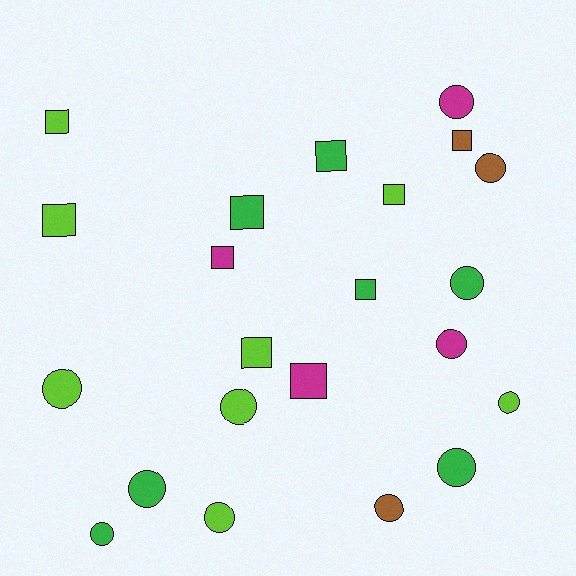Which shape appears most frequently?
Circle, with 12 objects.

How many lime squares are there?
There are 4 lime squares.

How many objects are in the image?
There are 22 objects.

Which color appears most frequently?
Lime, with 8 objects.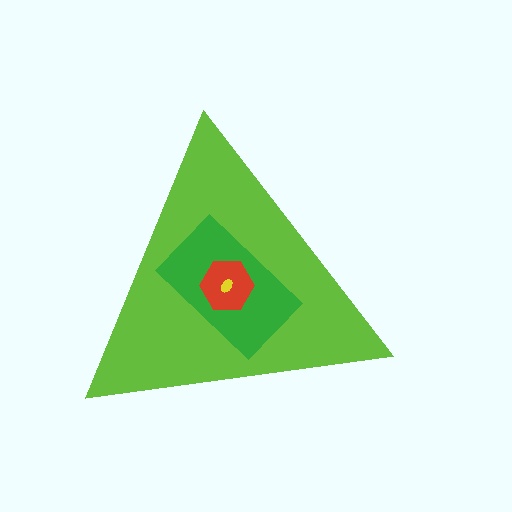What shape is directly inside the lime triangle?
The green rectangle.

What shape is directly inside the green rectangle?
The red hexagon.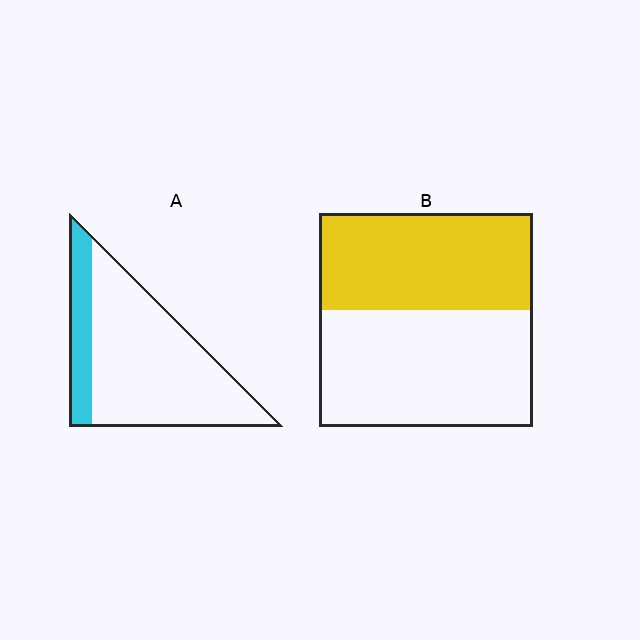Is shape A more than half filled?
No.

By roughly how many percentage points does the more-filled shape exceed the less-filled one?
By roughly 25 percentage points (B over A).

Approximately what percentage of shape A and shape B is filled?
A is approximately 20% and B is approximately 45%.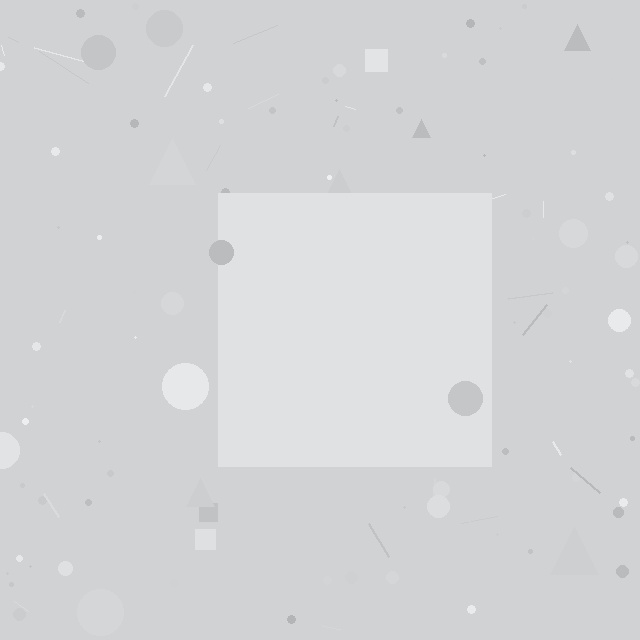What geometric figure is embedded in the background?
A square is embedded in the background.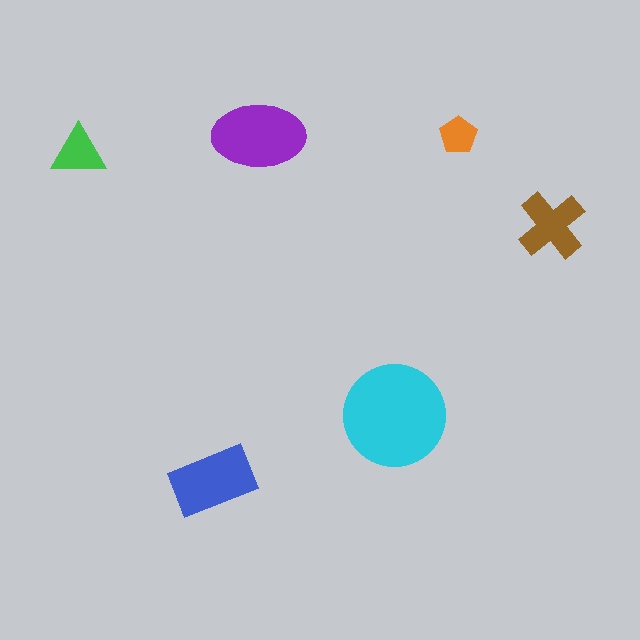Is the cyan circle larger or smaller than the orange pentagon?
Larger.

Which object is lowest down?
The blue rectangle is bottommost.